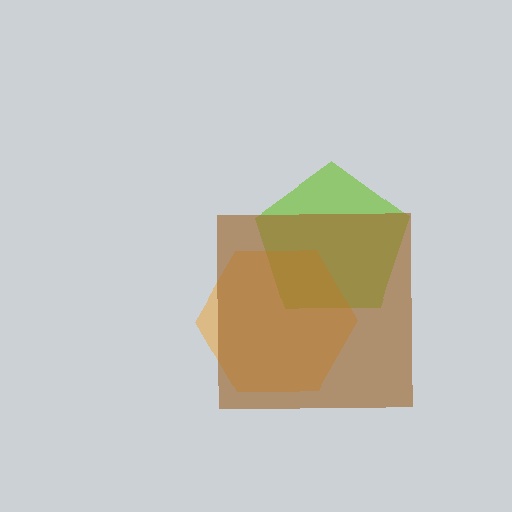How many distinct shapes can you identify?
There are 3 distinct shapes: a lime pentagon, an orange hexagon, a brown square.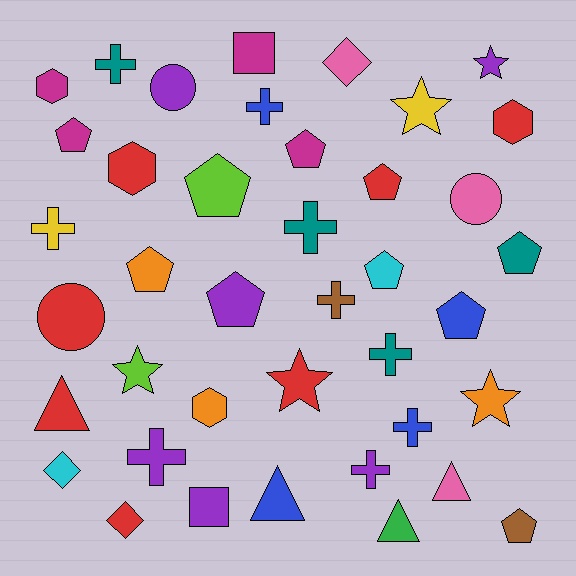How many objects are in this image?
There are 40 objects.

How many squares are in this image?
There are 2 squares.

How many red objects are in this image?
There are 7 red objects.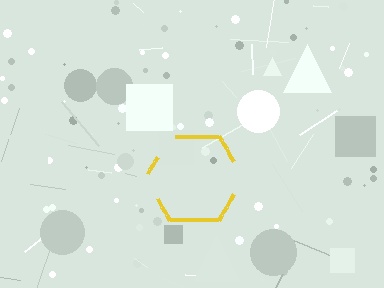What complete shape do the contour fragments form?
The contour fragments form a hexagon.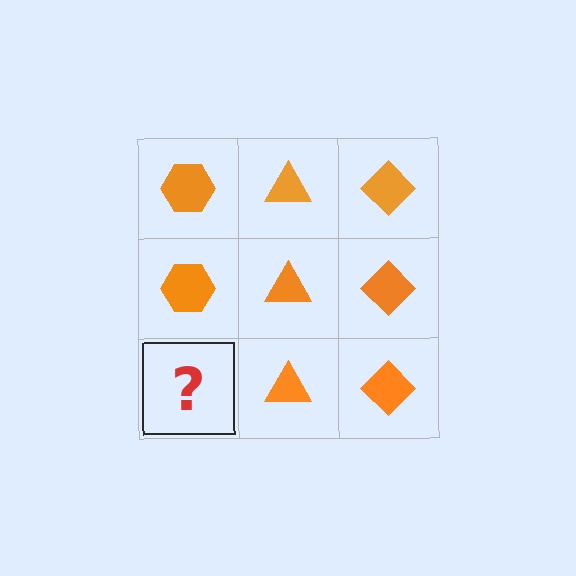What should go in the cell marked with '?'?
The missing cell should contain an orange hexagon.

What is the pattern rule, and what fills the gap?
The rule is that each column has a consistent shape. The gap should be filled with an orange hexagon.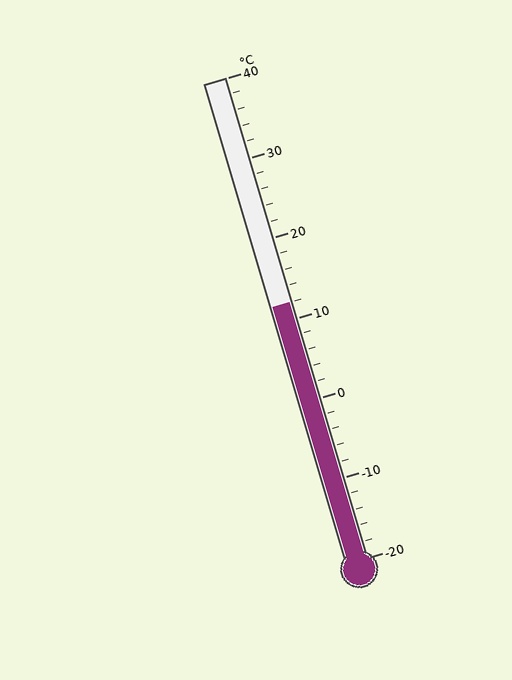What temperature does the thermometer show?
The thermometer shows approximately 12°C.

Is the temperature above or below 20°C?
The temperature is below 20°C.